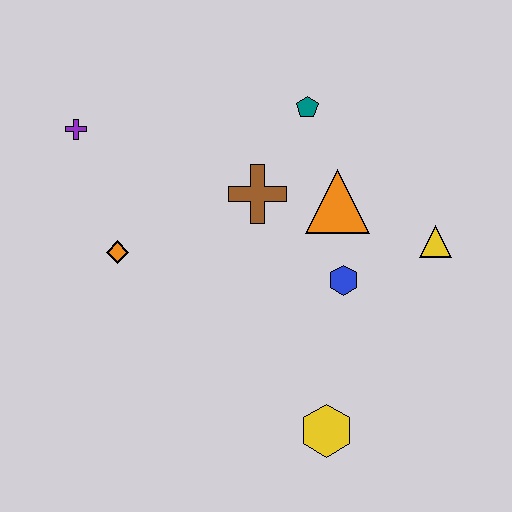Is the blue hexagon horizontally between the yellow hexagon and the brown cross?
No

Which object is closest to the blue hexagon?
The orange triangle is closest to the blue hexagon.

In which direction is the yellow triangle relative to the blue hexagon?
The yellow triangle is to the right of the blue hexagon.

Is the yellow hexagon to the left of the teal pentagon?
No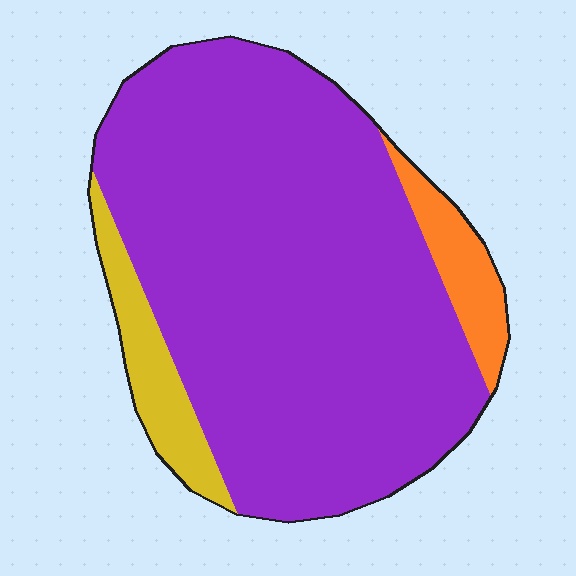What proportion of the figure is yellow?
Yellow takes up less than a quarter of the figure.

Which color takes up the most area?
Purple, at roughly 85%.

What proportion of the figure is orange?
Orange covers 7% of the figure.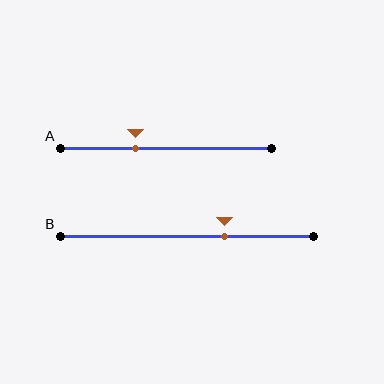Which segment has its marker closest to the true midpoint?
Segment A has its marker closest to the true midpoint.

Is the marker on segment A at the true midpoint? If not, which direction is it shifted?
No, the marker on segment A is shifted to the left by about 15% of the segment length.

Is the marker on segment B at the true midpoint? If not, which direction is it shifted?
No, the marker on segment B is shifted to the right by about 15% of the segment length.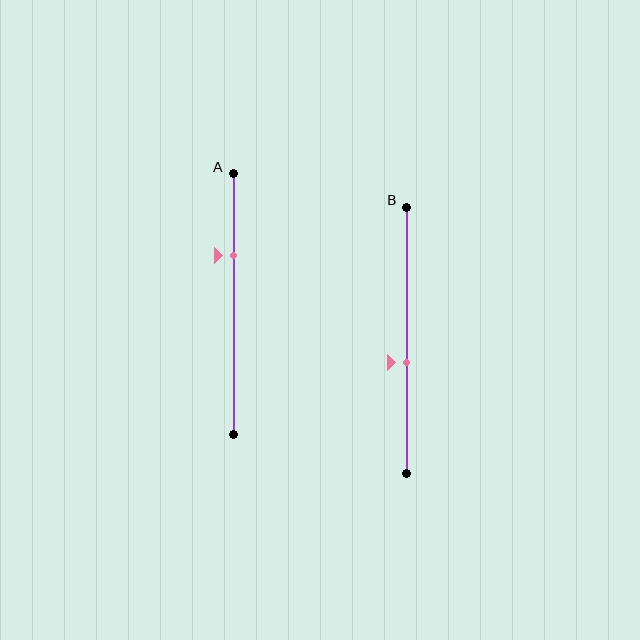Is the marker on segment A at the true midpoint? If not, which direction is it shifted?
No, the marker on segment A is shifted upward by about 19% of the segment length.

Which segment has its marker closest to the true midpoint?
Segment B has its marker closest to the true midpoint.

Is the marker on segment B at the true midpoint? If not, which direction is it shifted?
No, the marker on segment B is shifted downward by about 8% of the segment length.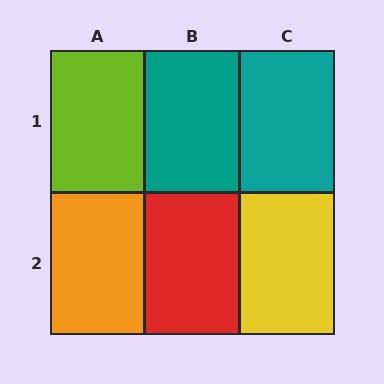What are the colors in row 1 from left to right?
Lime, teal, teal.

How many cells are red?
1 cell is red.